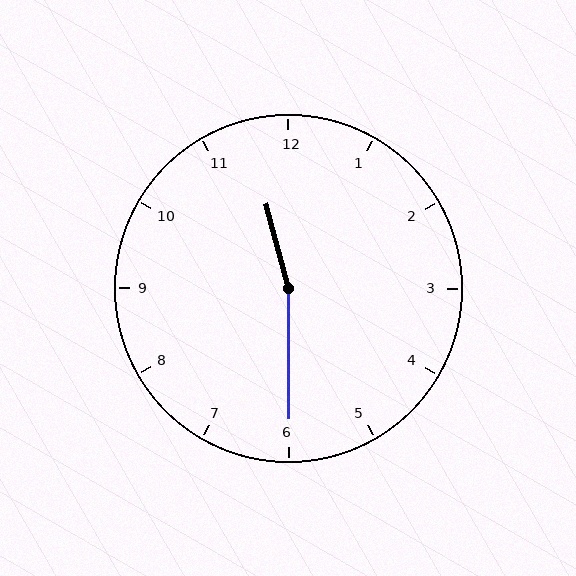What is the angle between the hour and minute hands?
Approximately 165 degrees.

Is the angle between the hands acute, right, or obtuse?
It is obtuse.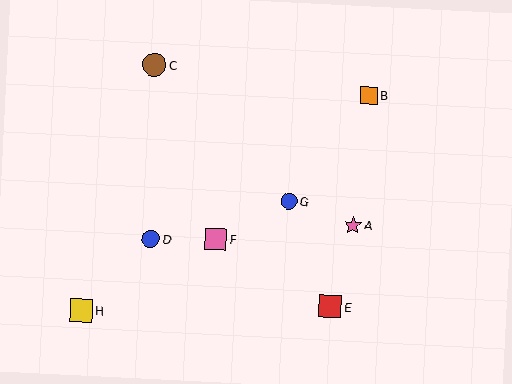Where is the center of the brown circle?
The center of the brown circle is at (154, 65).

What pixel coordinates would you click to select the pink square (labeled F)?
Click at (216, 239) to select the pink square F.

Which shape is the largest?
The brown circle (labeled C) is the largest.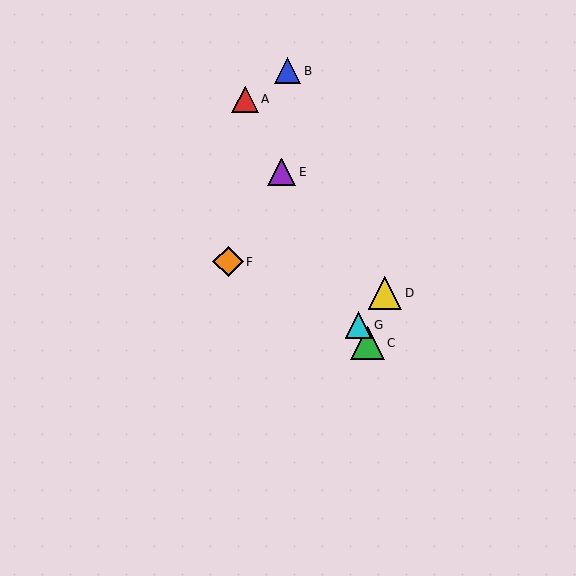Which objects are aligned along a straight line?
Objects A, C, E, G are aligned along a straight line.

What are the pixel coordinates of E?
Object E is at (282, 172).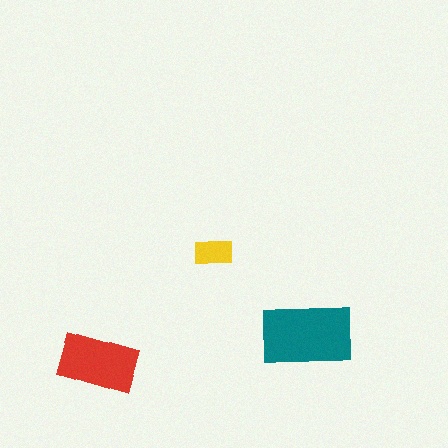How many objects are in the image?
There are 3 objects in the image.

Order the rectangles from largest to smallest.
the teal one, the red one, the yellow one.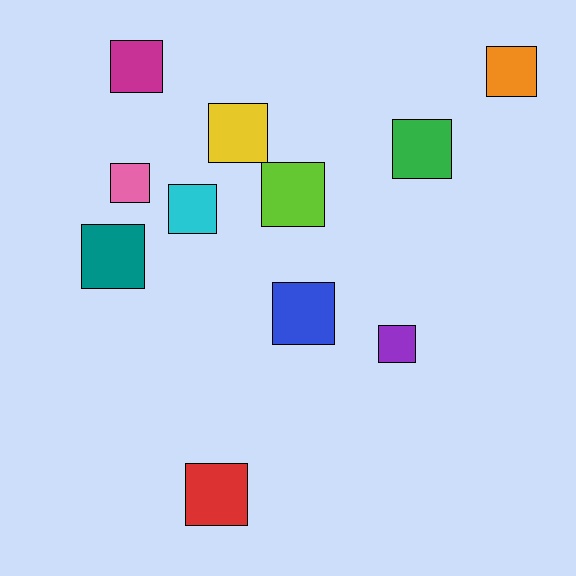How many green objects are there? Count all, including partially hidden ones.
There is 1 green object.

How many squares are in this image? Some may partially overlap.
There are 11 squares.